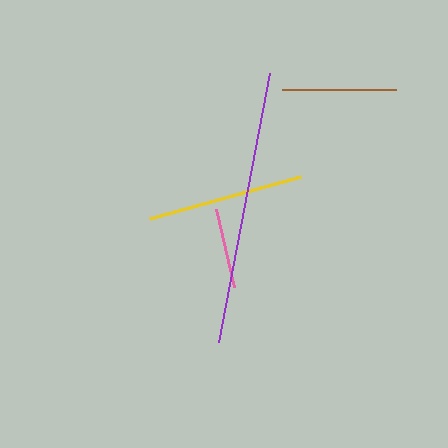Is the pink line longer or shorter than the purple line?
The purple line is longer than the pink line.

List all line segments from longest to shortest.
From longest to shortest: purple, yellow, brown, pink.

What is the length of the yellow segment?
The yellow segment is approximately 156 pixels long.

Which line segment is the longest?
The purple line is the longest at approximately 274 pixels.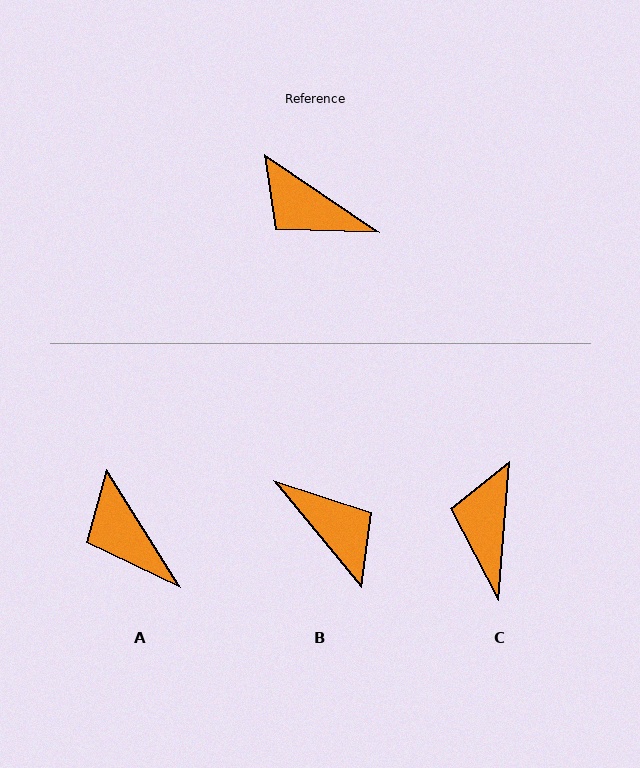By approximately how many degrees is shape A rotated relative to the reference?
Approximately 24 degrees clockwise.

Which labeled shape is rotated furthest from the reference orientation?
B, about 164 degrees away.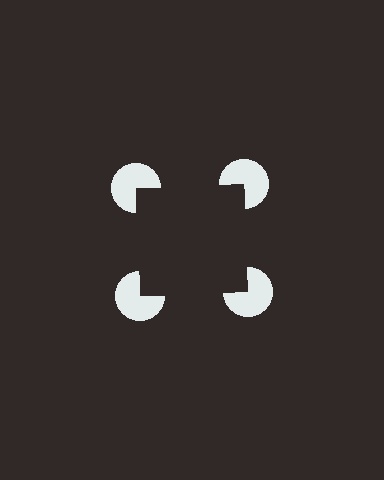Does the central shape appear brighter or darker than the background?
It typically appears slightly darker than the background, even though no actual brightness change is drawn.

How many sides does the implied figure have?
4 sides.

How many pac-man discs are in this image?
There are 4 — one at each vertex of the illusory square.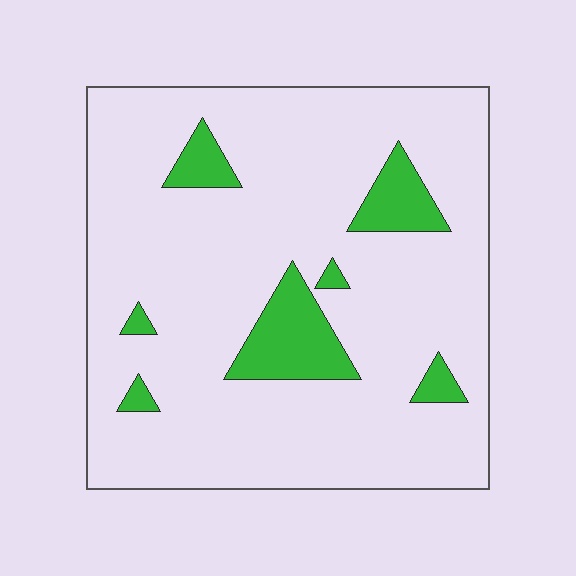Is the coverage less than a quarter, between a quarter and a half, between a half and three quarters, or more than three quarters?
Less than a quarter.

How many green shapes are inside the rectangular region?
7.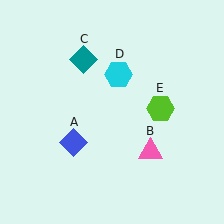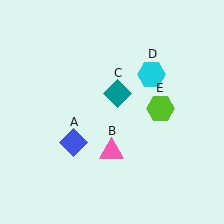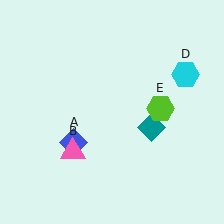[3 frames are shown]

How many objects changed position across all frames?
3 objects changed position: pink triangle (object B), teal diamond (object C), cyan hexagon (object D).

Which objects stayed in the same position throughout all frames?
Blue diamond (object A) and lime hexagon (object E) remained stationary.